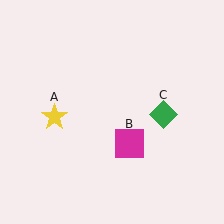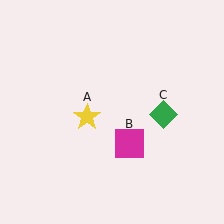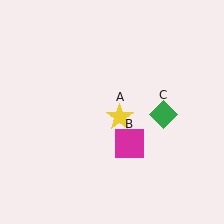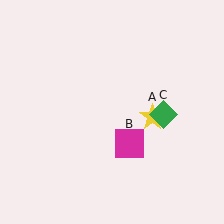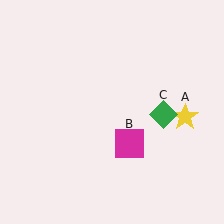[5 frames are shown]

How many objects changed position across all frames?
1 object changed position: yellow star (object A).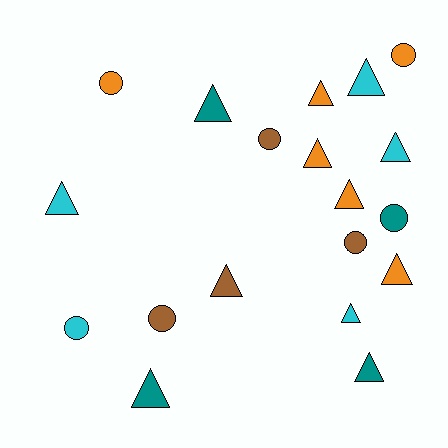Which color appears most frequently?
Orange, with 6 objects.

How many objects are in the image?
There are 19 objects.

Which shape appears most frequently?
Triangle, with 12 objects.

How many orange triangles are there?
There are 4 orange triangles.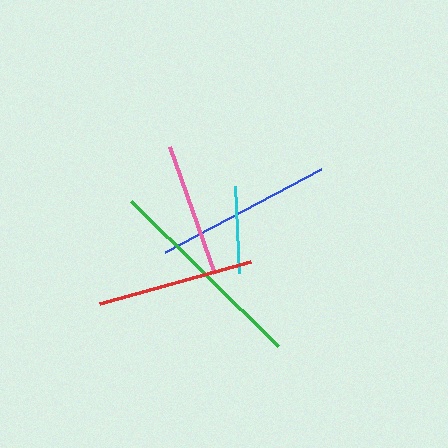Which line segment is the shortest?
The cyan line is the shortest at approximately 87 pixels.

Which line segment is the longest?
The green line is the longest at approximately 207 pixels.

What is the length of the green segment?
The green segment is approximately 207 pixels long.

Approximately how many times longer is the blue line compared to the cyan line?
The blue line is approximately 2.0 times the length of the cyan line.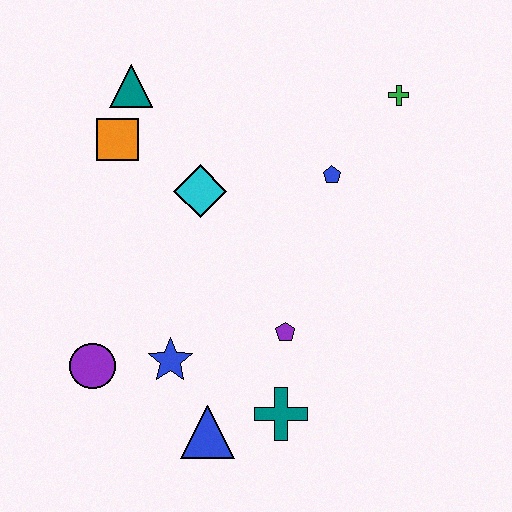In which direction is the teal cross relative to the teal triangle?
The teal cross is below the teal triangle.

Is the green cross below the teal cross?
No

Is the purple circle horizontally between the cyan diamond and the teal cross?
No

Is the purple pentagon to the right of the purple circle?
Yes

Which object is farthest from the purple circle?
The green cross is farthest from the purple circle.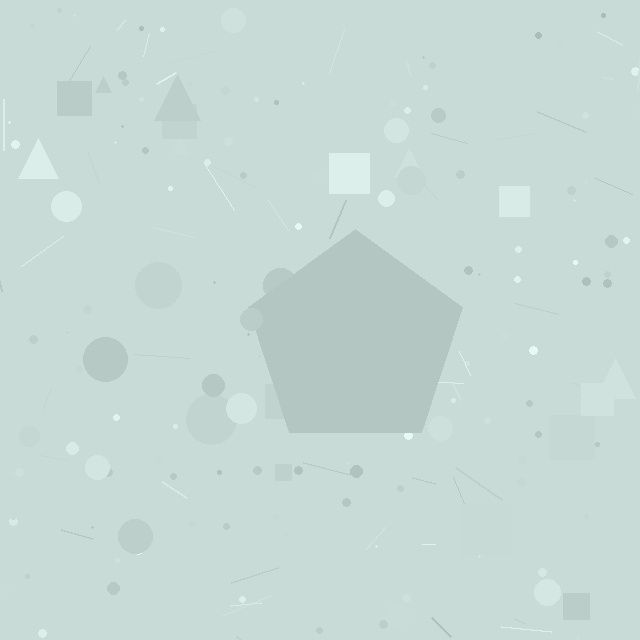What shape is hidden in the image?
A pentagon is hidden in the image.